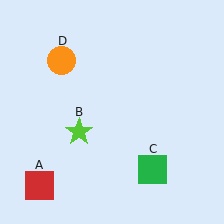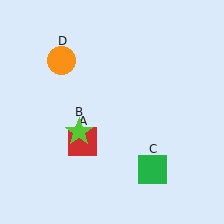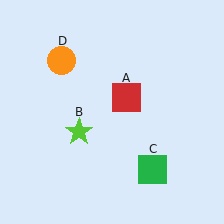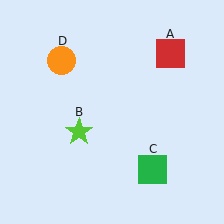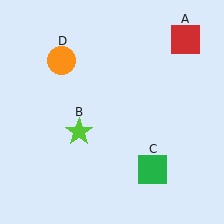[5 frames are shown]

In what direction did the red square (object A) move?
The red square (object A) moved up and to the right.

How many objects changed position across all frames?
1 object changed position: red square (object A).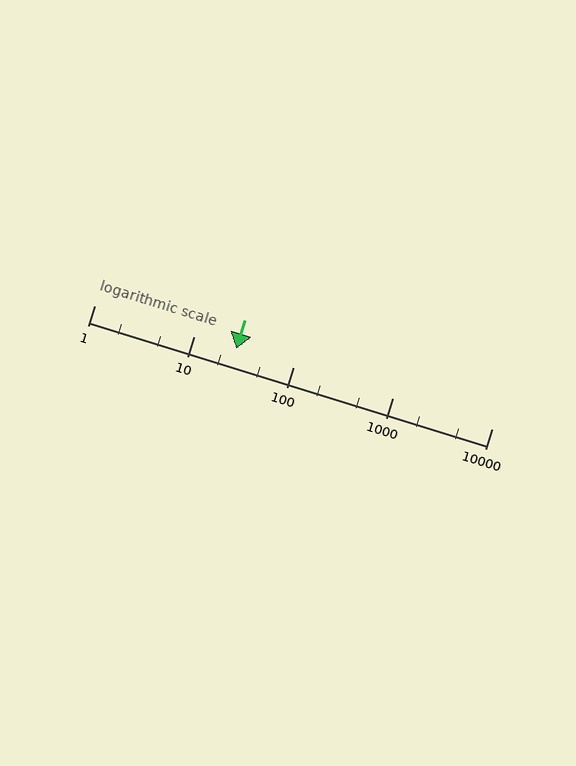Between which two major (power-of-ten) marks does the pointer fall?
The pointer is between 10 and 100.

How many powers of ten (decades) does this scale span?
The scale spans 4 decades, from 1 to 10000.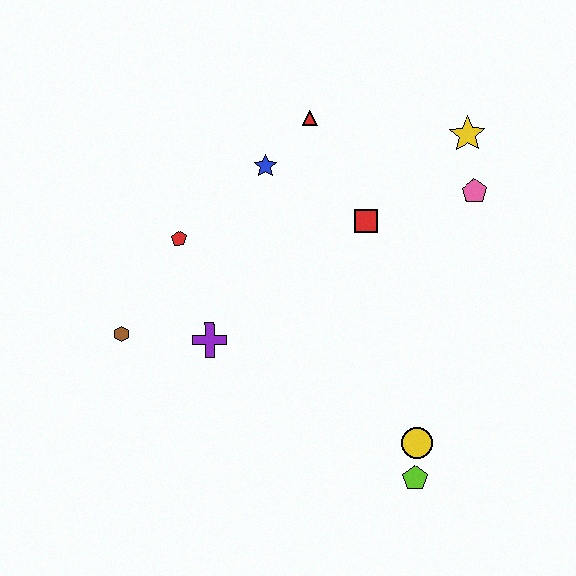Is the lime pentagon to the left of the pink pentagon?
Yes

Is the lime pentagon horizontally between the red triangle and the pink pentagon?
Yes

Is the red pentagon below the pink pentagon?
Yes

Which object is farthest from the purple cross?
The yellow star is farthest from the purple cross.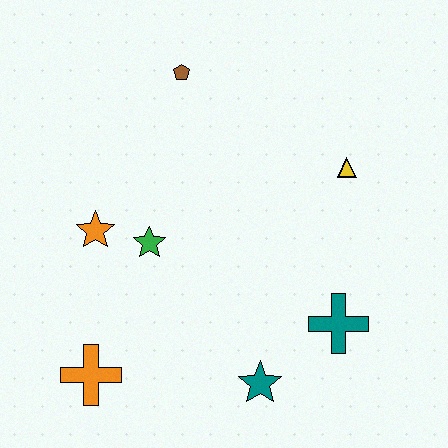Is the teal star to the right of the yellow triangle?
No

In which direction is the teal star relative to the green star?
The teal star is below the green star.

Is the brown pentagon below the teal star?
No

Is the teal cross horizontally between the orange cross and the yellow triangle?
Yes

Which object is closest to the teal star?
The teal cross is closest to the teal star.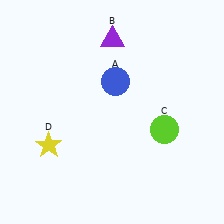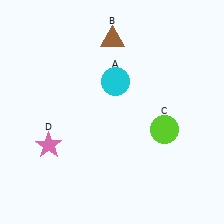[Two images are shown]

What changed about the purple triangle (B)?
In Image 1, B is purple. In Image 2, it changed to brown.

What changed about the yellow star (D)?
In Image 1, D is yellow. In Image 2, it changed to pink.